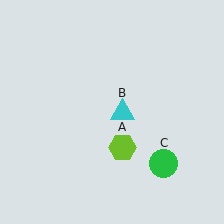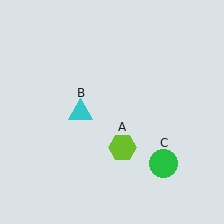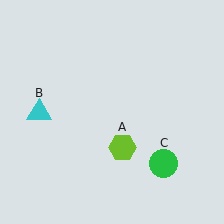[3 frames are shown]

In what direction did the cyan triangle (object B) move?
The cyan triangle (object B) moved left.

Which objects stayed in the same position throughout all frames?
Lime hexagon (object A) and green circle (object C) remained stationary.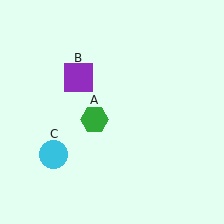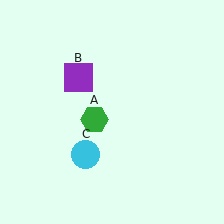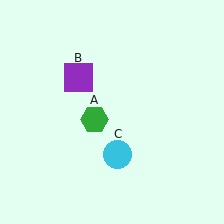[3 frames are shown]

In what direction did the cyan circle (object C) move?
The cyan circle (object C) moved right.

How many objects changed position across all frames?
1 object changed position: cyan circle (object C).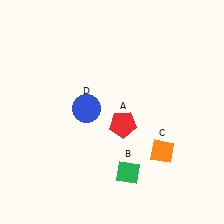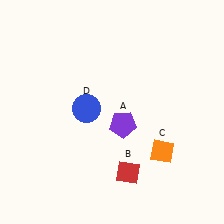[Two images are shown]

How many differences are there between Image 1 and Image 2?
There are 2 differences between the two images.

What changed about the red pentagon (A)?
In Image 1, A is red. In Image 2, it changed to purple.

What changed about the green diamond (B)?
In Image 1, B is green. In Image 2, it changed to red.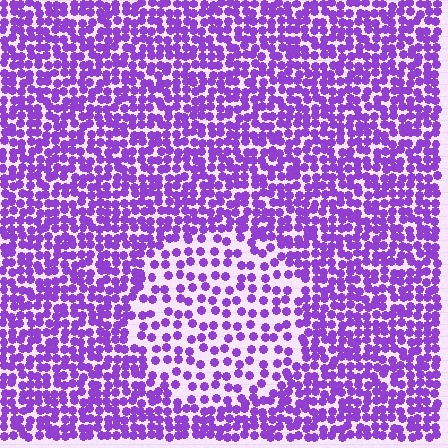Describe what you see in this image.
The image contains small purple elements arranged at two different densities. A circle-shaped region is visible where the elements are less densely packed than the surrounding area.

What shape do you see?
I see a circle.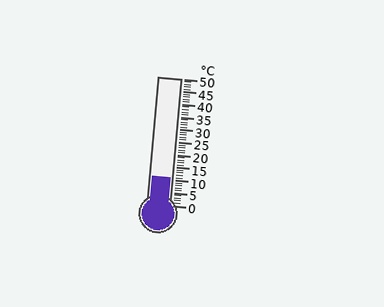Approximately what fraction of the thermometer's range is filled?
The thermometer is filled to approximately 20% of its range.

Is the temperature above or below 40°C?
The temperature is below 40°C.